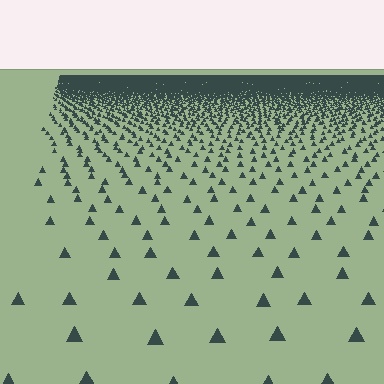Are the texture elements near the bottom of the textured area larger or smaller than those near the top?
Larger. Near the bottom, elements are closer to the viewer and appear at a bigger on-screen size.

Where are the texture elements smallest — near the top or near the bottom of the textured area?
Near the top.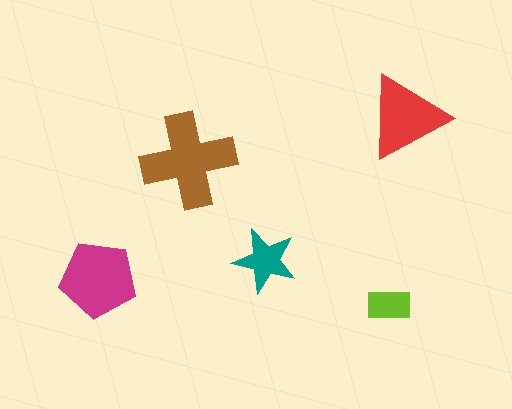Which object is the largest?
The brown cross.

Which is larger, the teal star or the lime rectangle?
The teal star.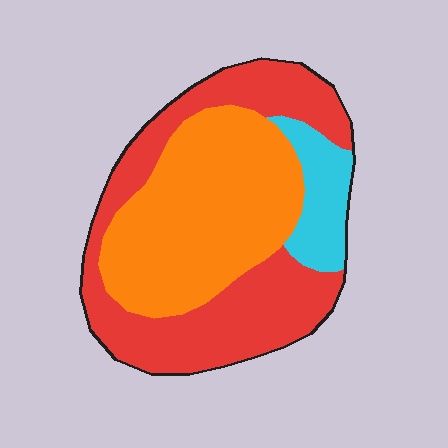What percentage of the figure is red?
Red covers roughly 45% of the figure.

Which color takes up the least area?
Cyan, at roughly 10%.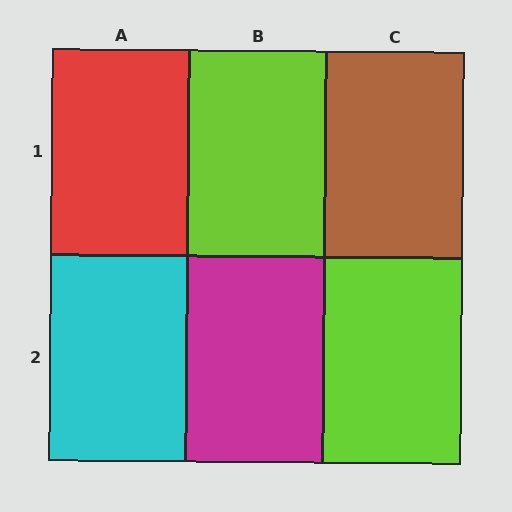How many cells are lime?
2 cells are lime.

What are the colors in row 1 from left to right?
Red, lime, brown.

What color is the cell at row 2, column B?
Magenta.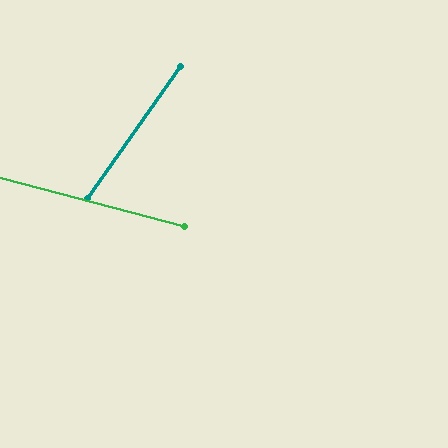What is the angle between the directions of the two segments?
Approximately 70 degrees.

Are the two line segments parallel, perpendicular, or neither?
Neither parallel nor perpendicular — they differ by about 70°.